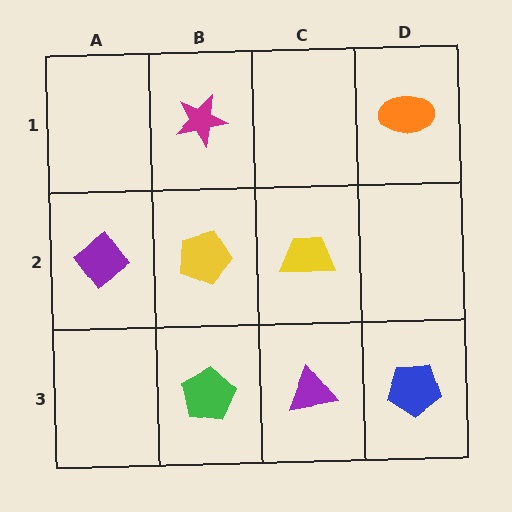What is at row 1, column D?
An orange ellipse.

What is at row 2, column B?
A yellow pentagon.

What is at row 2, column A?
A purple diamond.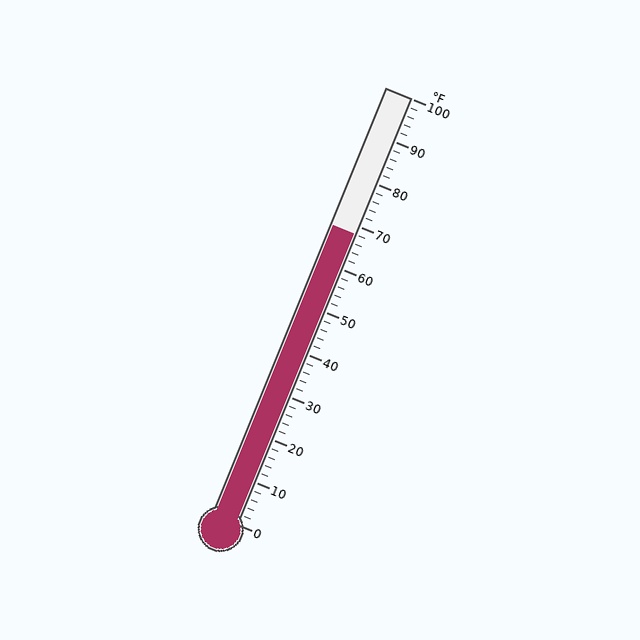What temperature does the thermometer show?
The thermometer shows approximately 68°F.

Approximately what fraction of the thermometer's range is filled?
The thermometer is filled to approximately 70% of its range.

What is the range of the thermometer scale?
The thermometer scale ranges from 0°F to 100°F.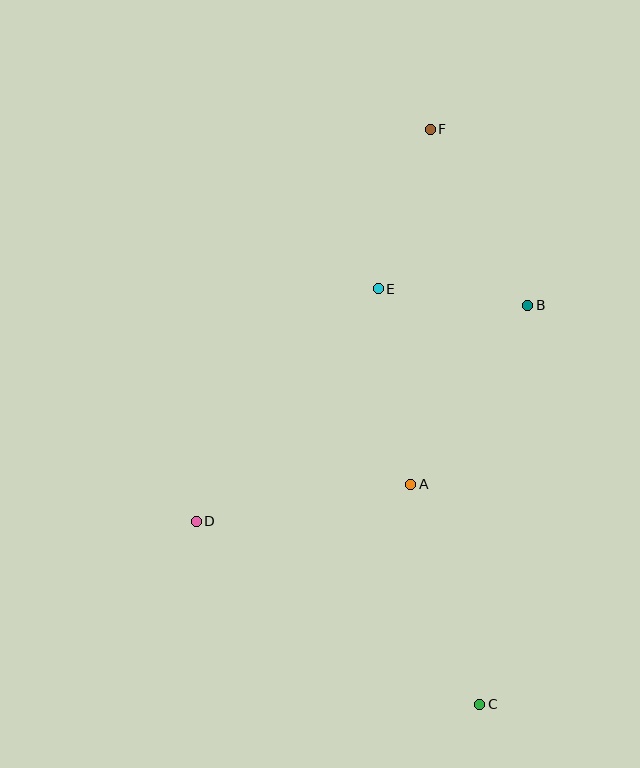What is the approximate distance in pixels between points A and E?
The distance between A and E is approximately 199 pixels.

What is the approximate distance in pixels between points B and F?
The distance between B and F is approximately 201 pixels.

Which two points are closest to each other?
Points B and E are closest to each other.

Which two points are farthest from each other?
Points C and F are farthest from each other.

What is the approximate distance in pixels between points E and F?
The distance between E and F is approximately 168 pixels.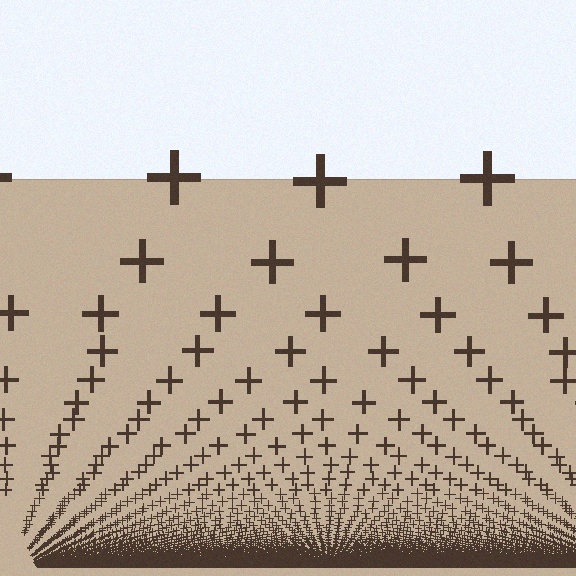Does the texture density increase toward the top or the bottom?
Density increases toward the bottom.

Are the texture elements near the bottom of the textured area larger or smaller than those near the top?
Smaller. The gradient is inverted — elements near the bottom are smaller and denser.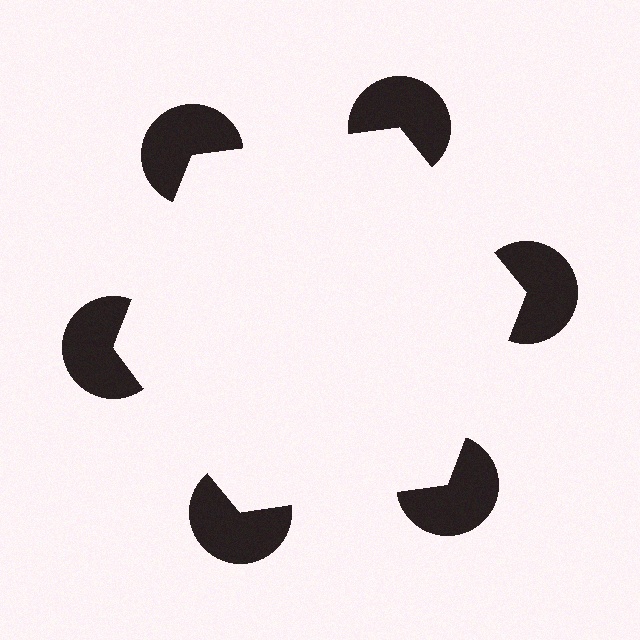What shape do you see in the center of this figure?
An illusory hexagon — its edges are inferred from the aligned wedge cuts in the pac-man discs, not physically drawn.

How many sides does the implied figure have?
6 sides.